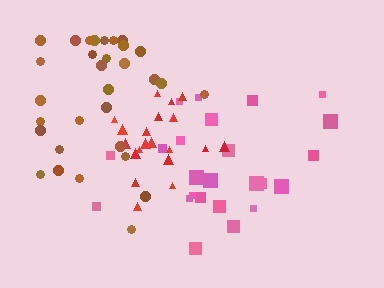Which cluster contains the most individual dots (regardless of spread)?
Brown (31).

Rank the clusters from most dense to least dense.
red, pink, brown.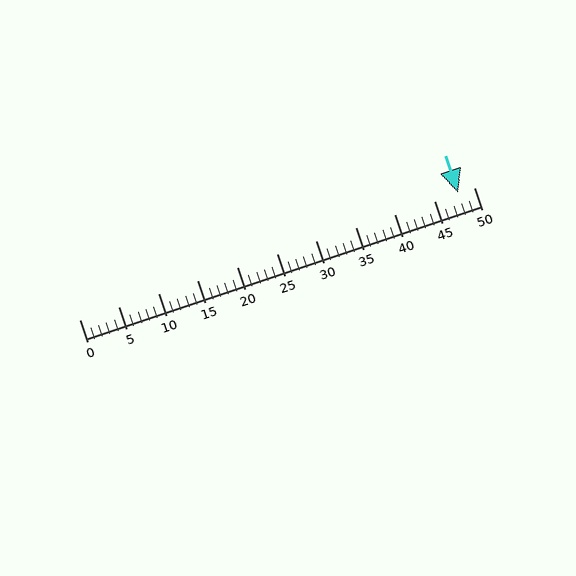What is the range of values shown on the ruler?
The ruler shows values from 0 to 50.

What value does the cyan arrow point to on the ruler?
The cyan arrow points to approximately 48.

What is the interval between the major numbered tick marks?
The major tick marks are spaced 5 units apart.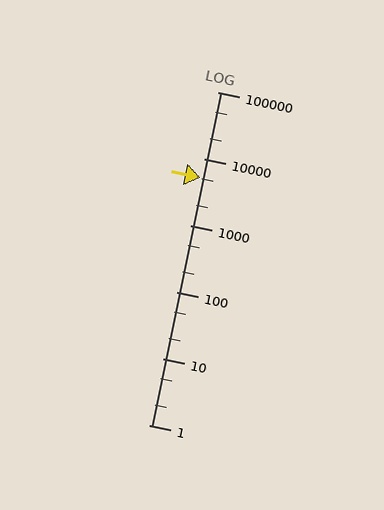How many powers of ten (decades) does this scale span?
The scale spans 5 decades, from 1 to 100000.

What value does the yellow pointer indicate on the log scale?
The pointer indicates approximately 5200.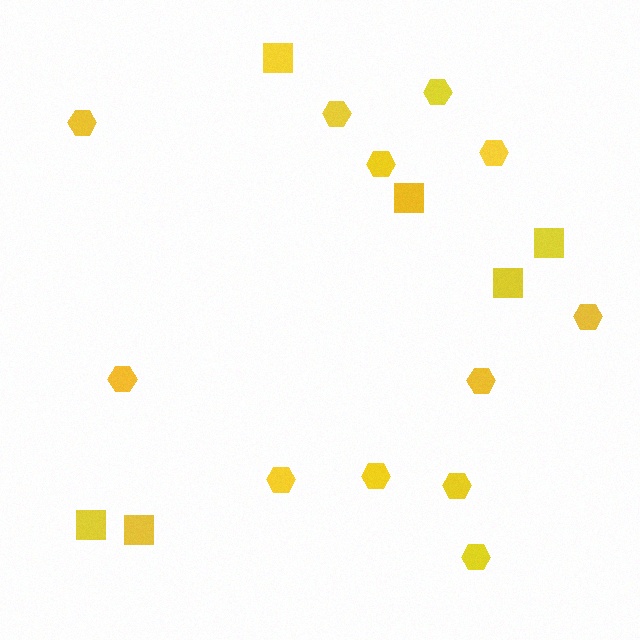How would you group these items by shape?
There are 2 groups: one group of squares (6) and one group of hexagons (12).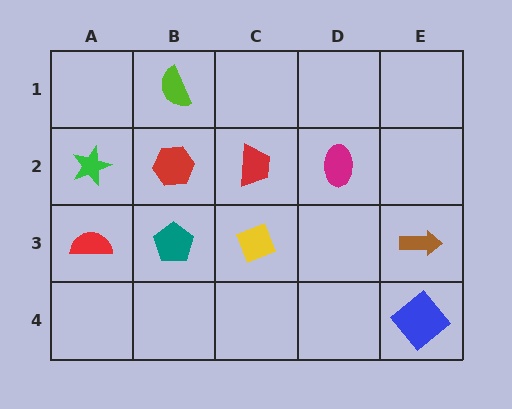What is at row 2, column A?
A green star.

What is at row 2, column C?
A red trapezoid.